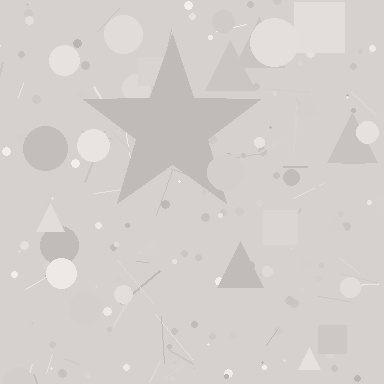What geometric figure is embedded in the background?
A star is embedded in the background.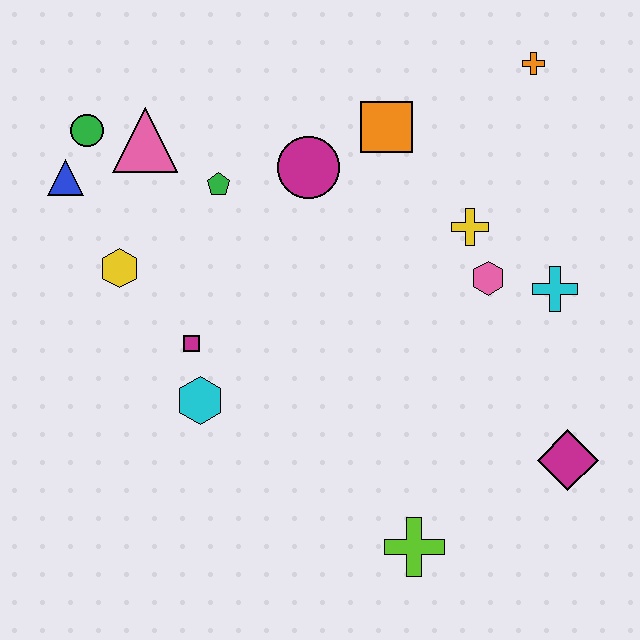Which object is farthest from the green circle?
The magenta diamond is farthest from the green circle.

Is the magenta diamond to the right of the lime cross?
Yes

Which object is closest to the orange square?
The magenta circle is closest to the orange square.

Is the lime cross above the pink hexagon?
No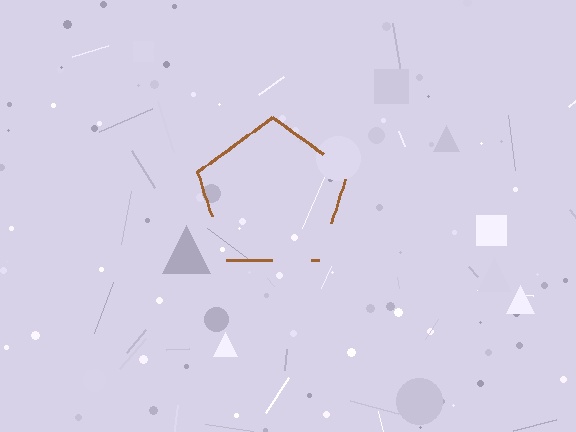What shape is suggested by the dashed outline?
The dashed outline suggests a pentagon.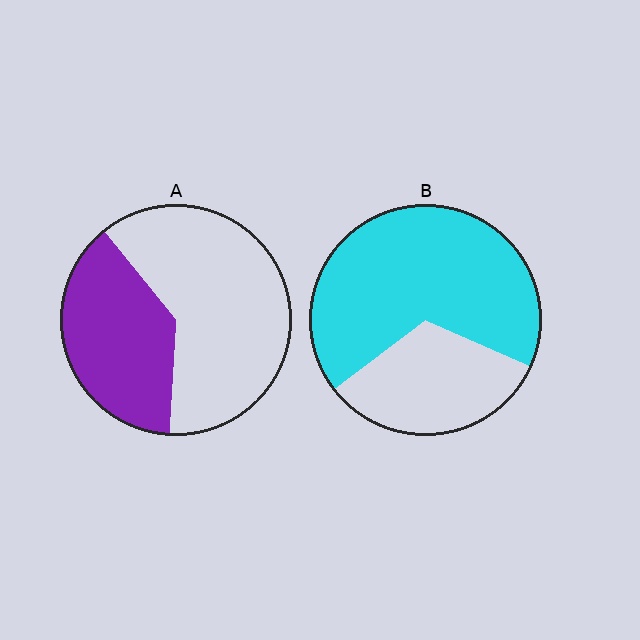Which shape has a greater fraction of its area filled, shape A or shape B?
Shape B.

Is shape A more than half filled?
No.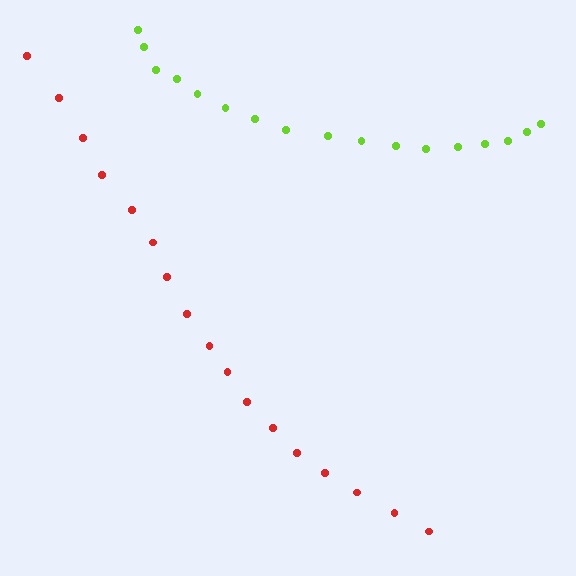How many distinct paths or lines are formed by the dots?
There are 2 distinct paths.